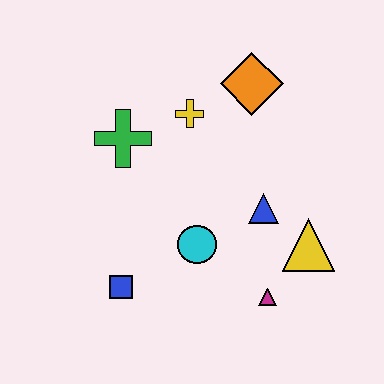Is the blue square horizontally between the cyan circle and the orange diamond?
No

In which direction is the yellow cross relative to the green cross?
The yellow cross is to the right of the green cross.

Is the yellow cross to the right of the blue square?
Yes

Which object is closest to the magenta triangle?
The yellow triangle is closest to the magenta triangle.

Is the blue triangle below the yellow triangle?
No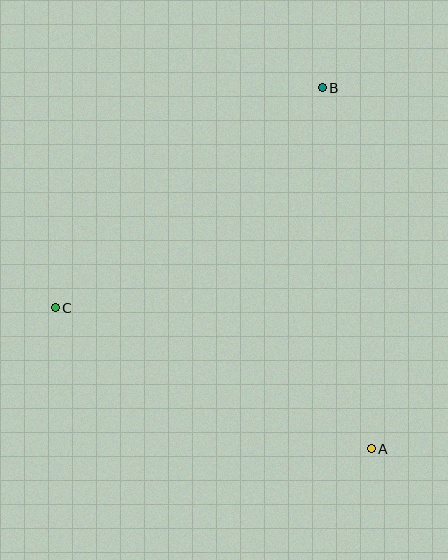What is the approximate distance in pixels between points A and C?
The distance between A and C is approximately 346 pixels.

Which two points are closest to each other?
Points B and C are closest to each other.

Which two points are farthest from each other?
Points A and B are farthest from each other.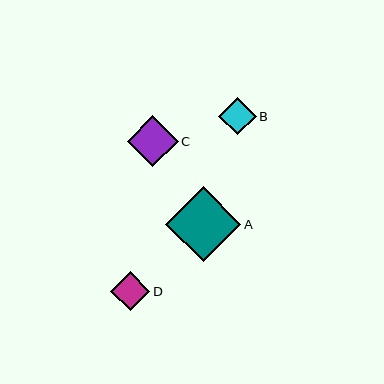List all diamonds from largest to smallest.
From largest to smallest: A, C, D, B.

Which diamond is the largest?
Diamond A is the largest with a size of approximately 75 pixels.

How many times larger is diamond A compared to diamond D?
Diamond A is approximately 1.9 times the size of diamond D.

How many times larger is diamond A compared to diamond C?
Diamond A is approximately 1.5 times the size of diamond C.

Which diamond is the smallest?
Diamond B is the smallest with a size of approximately 38 pixels.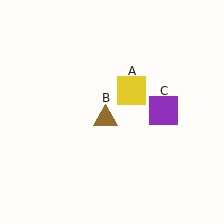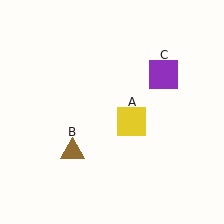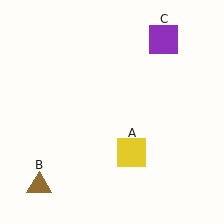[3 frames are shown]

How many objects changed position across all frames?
3 objects changed position: yellow square (object A), brown triangle (object B), purple square (object C).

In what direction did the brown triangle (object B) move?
The brown triangle (object B) moved down and to the left.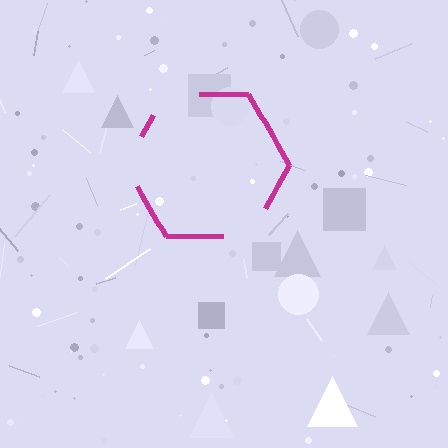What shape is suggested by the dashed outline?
The dashed outline suggests a hexagon.